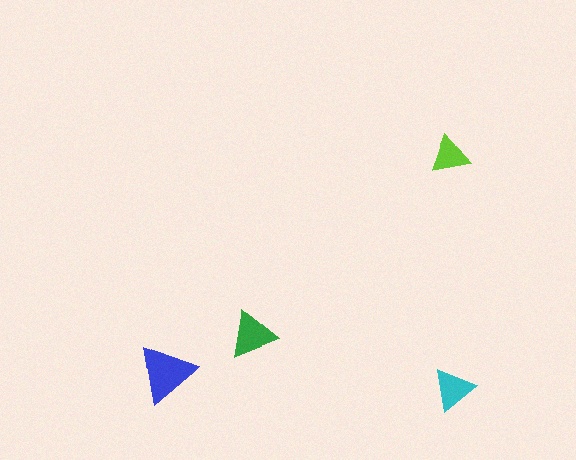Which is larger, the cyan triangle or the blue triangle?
The blue one.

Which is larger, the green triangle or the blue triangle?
The blue one.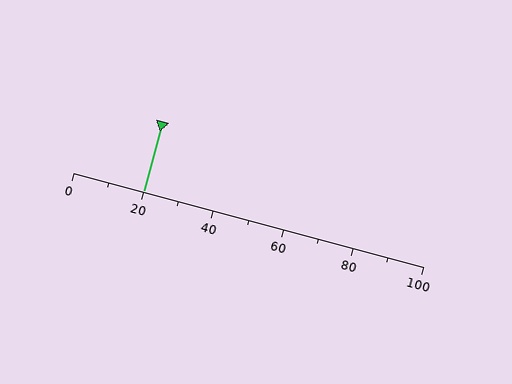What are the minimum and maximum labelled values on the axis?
The axis runs from 0 to 100.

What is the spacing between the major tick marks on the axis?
The major ticks are spaced 20 apart.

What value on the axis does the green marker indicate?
The marker indicates approximately 20.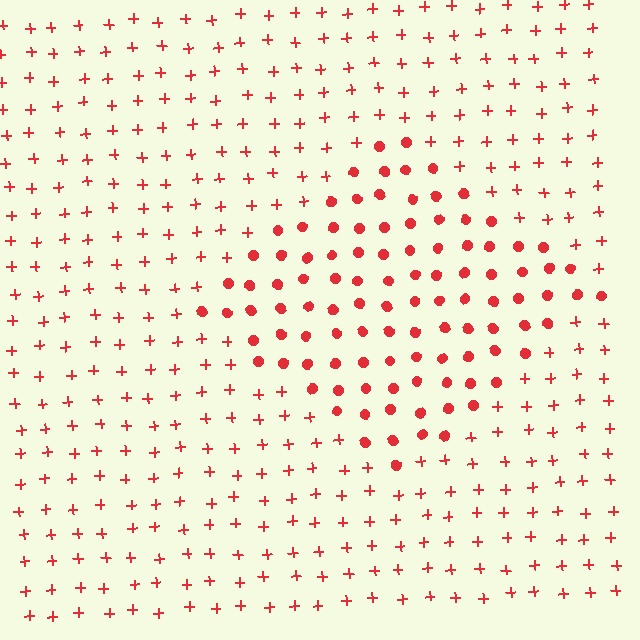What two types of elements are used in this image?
The image uses circles inside the diamond region and plus signs outside it.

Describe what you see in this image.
The image is filled with small red elements arranged in a uniform grid. A diamond-shaped region contains circles, while the surrounding area contains plus signs. The boundary is defined purely by the change in element shape.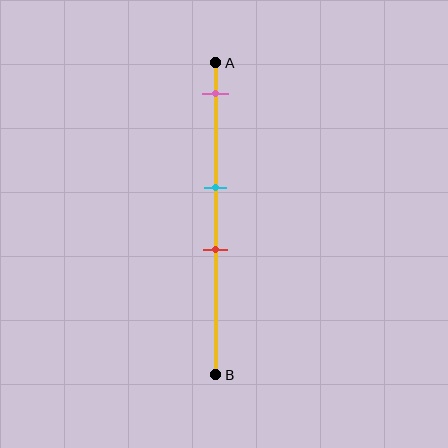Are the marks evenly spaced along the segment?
No, the marks are not evenly spaced.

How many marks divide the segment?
There are 3 marks dividing the segment.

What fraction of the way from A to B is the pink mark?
The pink mark is approximately 10% (0.1) of the way from A to B.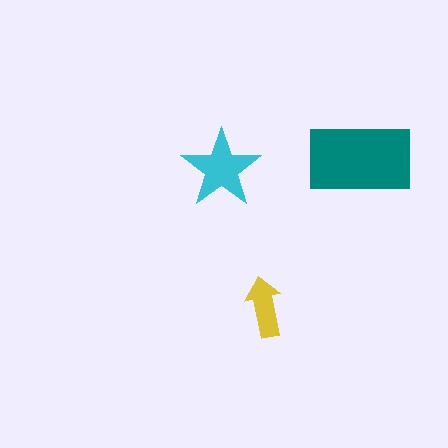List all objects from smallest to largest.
The yellow arrow, the cyan star, the teal rectangle.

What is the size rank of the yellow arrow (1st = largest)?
3rd.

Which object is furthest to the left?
The cyan star is leftmost.